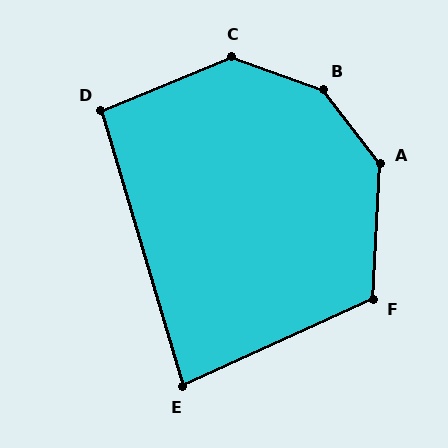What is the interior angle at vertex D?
Approximately 96 degrees (obtuse).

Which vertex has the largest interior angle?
B, at approximately 147 degrees.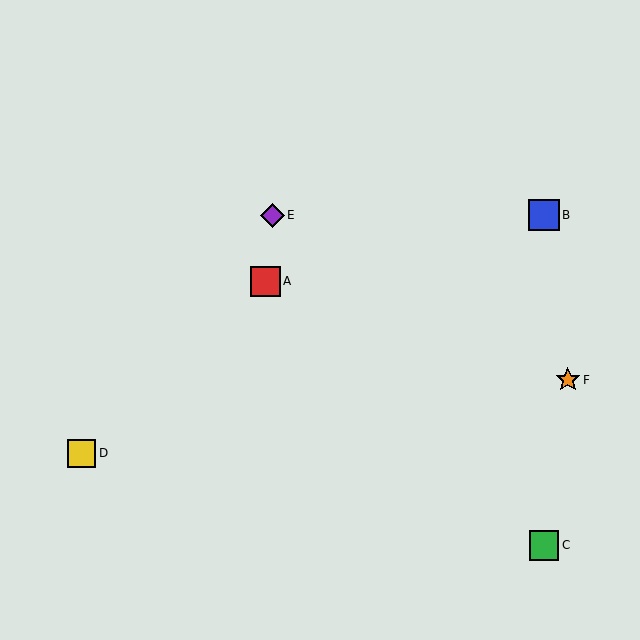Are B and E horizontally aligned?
Yes, both are at y≈215.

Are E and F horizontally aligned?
No, E is at y≈215 and F is at y≈380.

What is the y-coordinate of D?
Object D is at y≈453.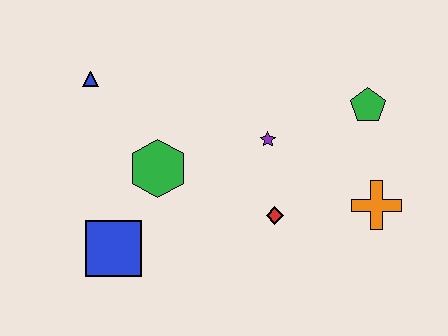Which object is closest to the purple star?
The red diamond is closest to the purple star.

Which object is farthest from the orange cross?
The blue triangle is farthest from the orange cross.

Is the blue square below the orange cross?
Yes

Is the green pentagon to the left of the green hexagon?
No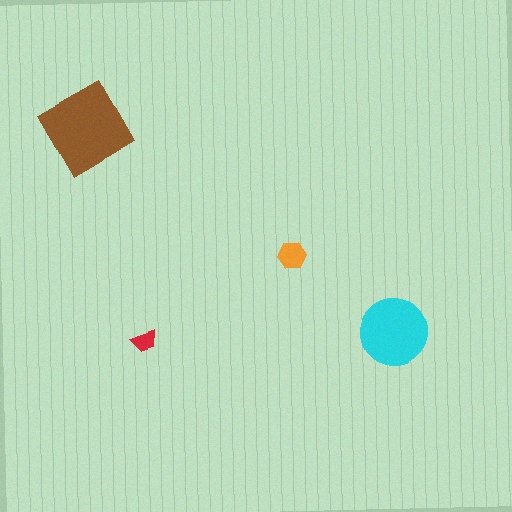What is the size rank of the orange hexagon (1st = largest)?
3rd.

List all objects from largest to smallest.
The brown diamond, the cyan circle, the orange hexagon, the red trapezoid.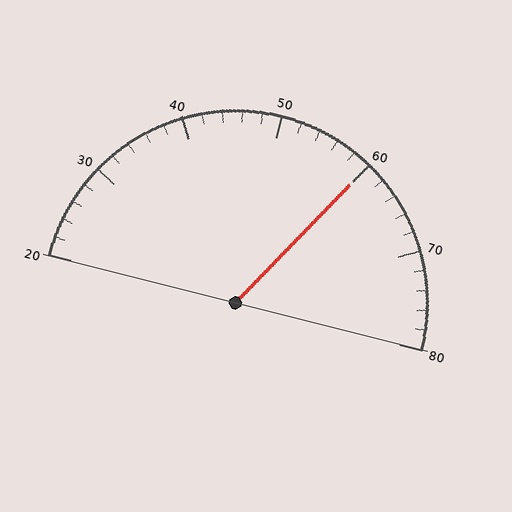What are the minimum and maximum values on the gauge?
The gauge ranges from 20 to 80.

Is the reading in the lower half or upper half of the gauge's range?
The reading is in the upper half of the range (20 to 80).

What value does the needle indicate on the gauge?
The needle indicates approximately 60.